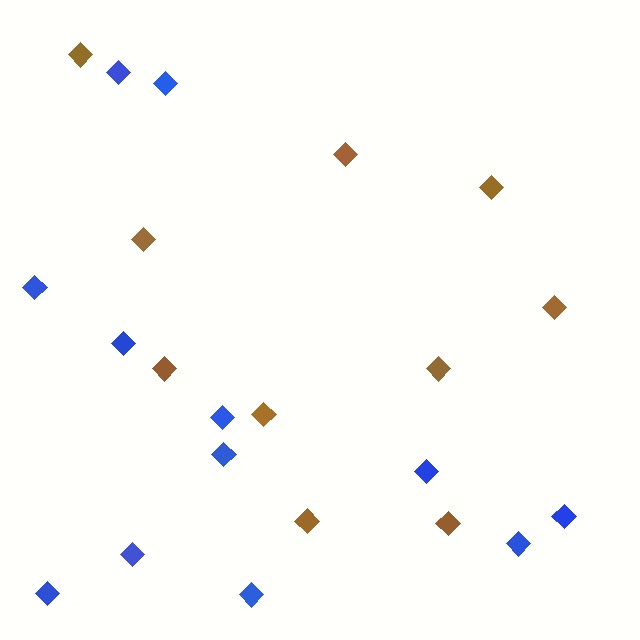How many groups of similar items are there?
There are 2 groups: one group of blue diamonds (12) and one group of brown diamonds (10).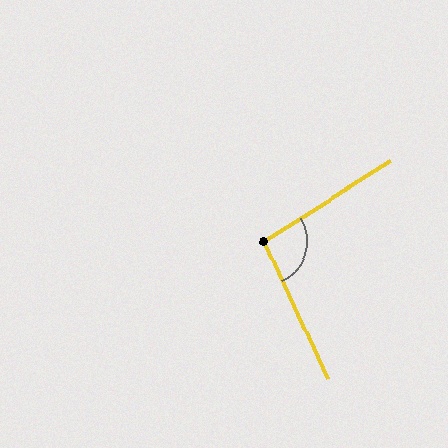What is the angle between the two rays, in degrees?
Approximately 97 degrees.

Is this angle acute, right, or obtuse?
It is obtuse.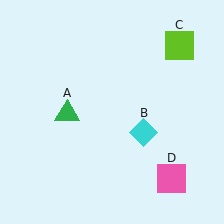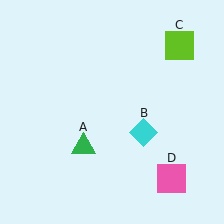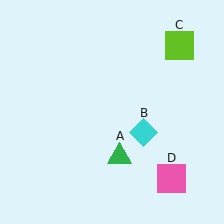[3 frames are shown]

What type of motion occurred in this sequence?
The green triangle (object A) rotated counterclockwise around the center of the scene.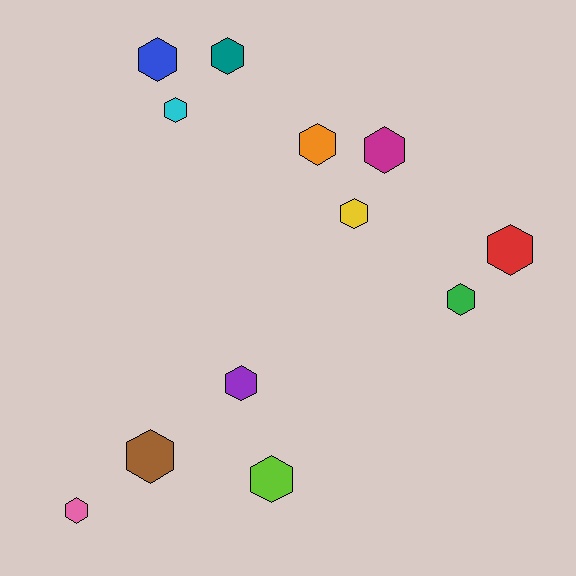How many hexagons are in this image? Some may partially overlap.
There are 12 hexagons.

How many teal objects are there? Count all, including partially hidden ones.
There is 1 teal object.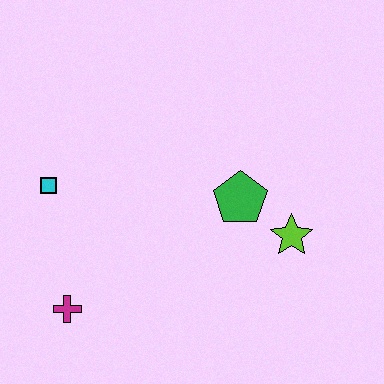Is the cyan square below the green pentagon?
No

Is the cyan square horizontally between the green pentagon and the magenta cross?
No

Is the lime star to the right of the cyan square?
Yes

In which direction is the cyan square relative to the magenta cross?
The cyan square is above the magenta cross.